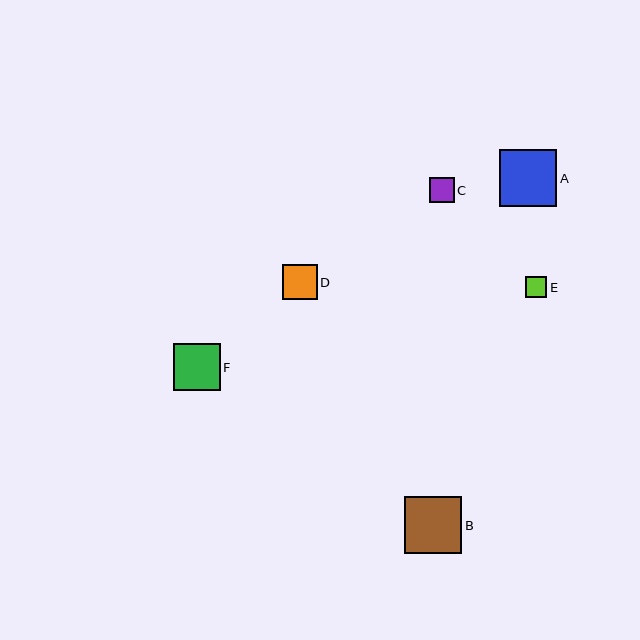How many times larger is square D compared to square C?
Square D is approximately 1.4 times the size of square C.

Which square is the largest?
Square B is the largest with a size of approximately 57 pixels.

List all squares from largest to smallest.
From largest to smallest: B, A, F, D, C, E.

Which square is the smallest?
Square E is the smallest with a size of approximately 21 pixels.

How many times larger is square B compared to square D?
Square B is approximately 1.6 times the size of square D.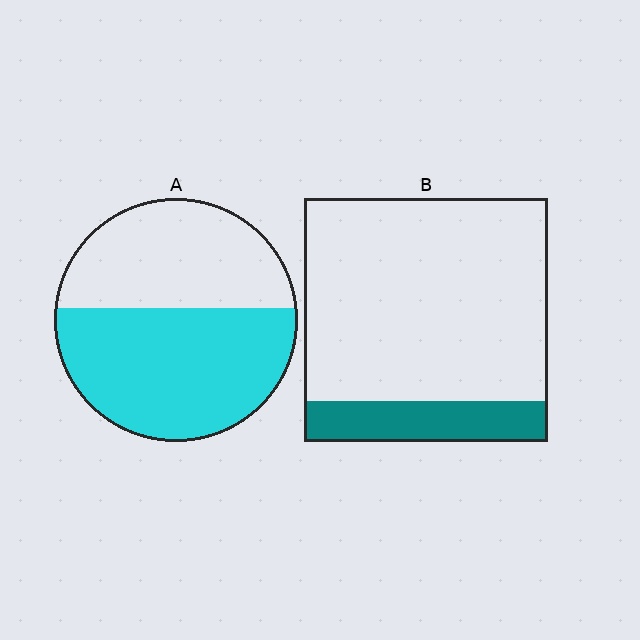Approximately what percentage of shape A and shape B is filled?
A is approximately 55% and B is approximately 15%.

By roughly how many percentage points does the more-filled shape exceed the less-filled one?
By roughly 40 percentage points (A over B).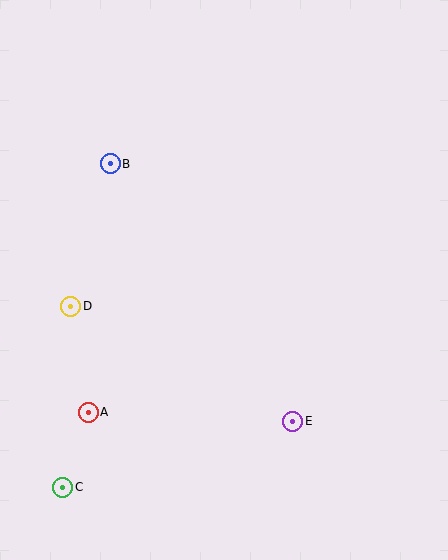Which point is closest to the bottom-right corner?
Point E is closest to the bottom-right corner.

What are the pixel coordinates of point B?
Point B is at (110, 164).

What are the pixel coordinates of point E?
Point E is at (293, 421).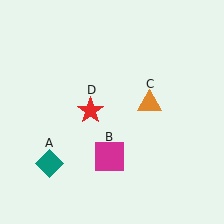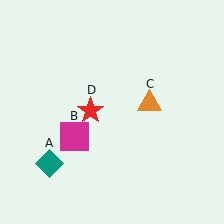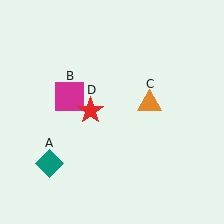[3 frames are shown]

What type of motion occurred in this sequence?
The magenta square (object B) rotated clockwise around the center of the scene.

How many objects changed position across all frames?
1 object changed position: magenta square (object B).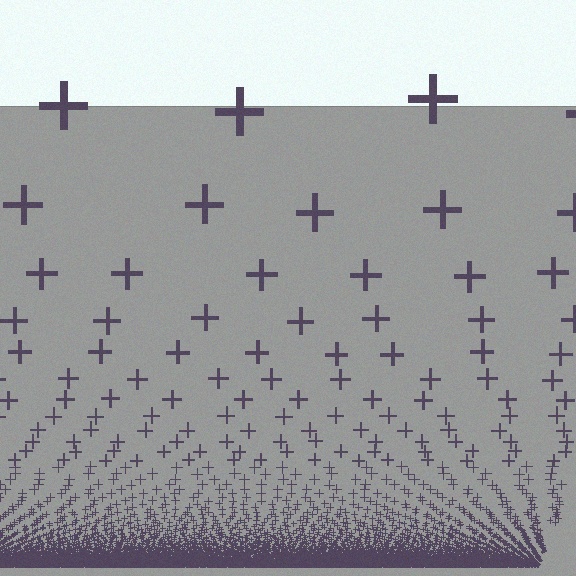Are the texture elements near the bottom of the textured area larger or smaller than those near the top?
Smaller. The gradient is inverted — elements near the bottom are smaller and denser.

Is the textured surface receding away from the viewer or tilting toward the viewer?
The surface appears to tilt toward the viewer. Texture elements get larger and sparser toward the top.